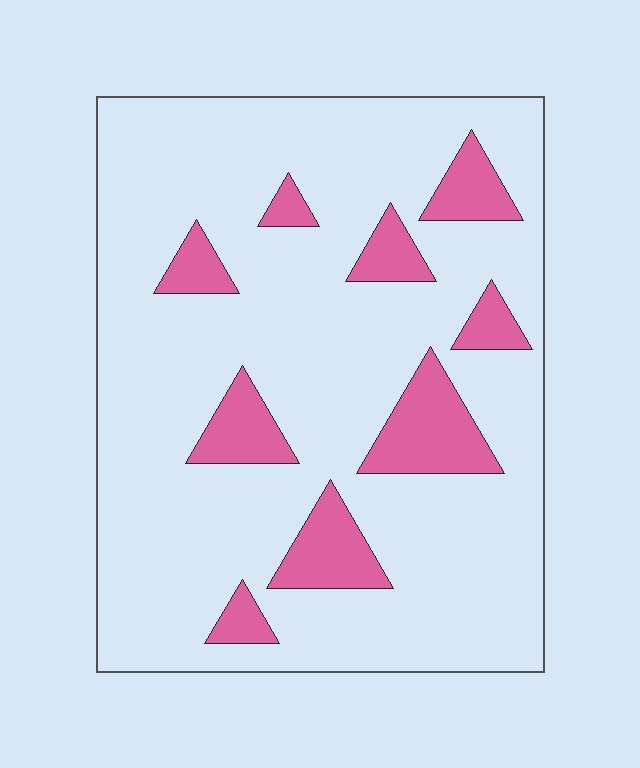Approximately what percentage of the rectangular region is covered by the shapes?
Approximately 15%.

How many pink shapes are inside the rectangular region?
9.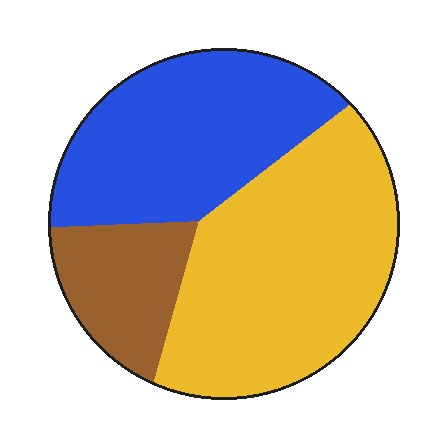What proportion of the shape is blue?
Blue covers around 35% of the shape.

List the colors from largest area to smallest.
From largest to smallest: yellow, blue, brown.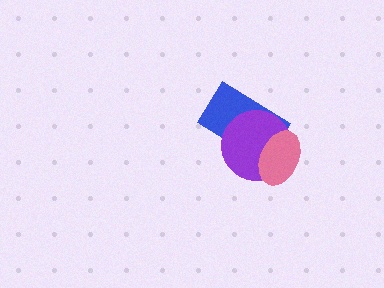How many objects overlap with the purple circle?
2 objects overlap with the purple circle.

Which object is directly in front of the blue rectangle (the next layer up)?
The purple circle is directly in front of the blue rectangle.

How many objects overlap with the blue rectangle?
2 objects overlap with the blue rectangle.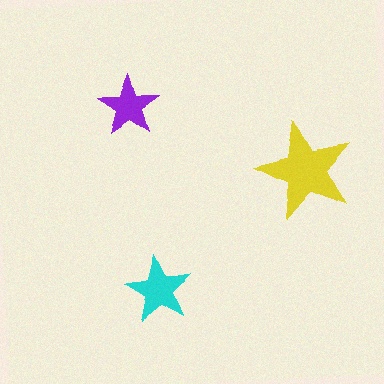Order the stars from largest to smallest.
the yellow one, the cyan one, the purple one.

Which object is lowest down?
The cyan star is bottommost.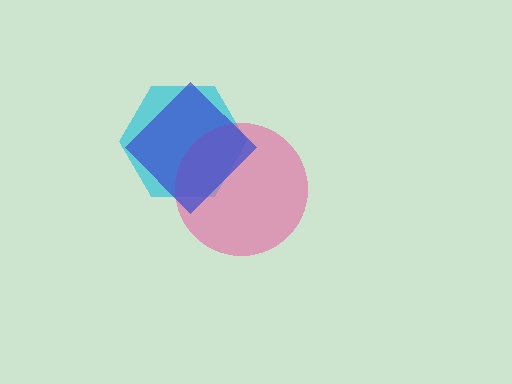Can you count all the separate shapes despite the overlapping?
Yes, there are 3 separate shapes.